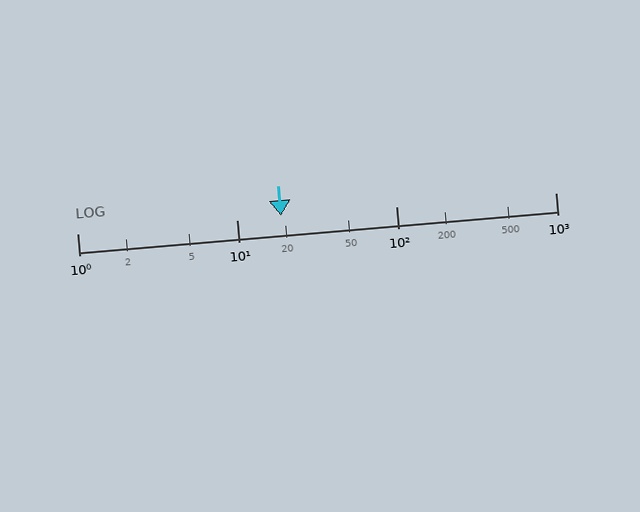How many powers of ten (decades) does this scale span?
The scale spans 3 decades, from 1 to 1000.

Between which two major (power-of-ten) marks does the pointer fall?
The pointer is between 10 and 100.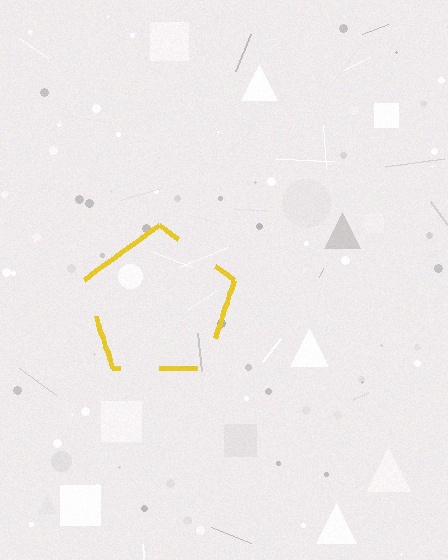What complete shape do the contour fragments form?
The contour fragments form a pentagon.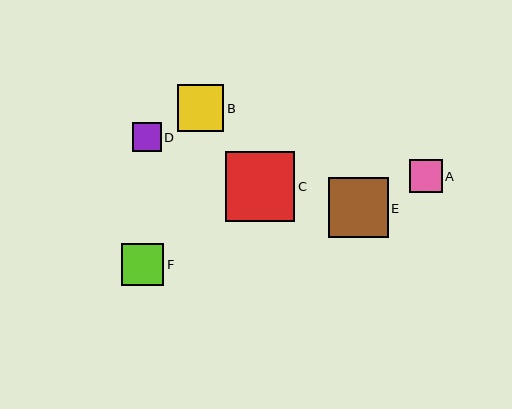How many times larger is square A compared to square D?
Square A is approximately 1.1 times the size of square D.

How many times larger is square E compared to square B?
Square E is approximately 1.3 times the size of square B.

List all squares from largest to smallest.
From largest to smallest: C, E, B, F, A, D.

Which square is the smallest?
Square D is the smallest with a size of approximately 29 pixels.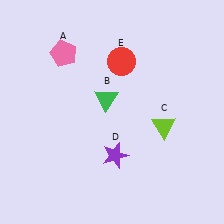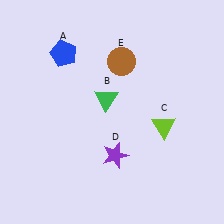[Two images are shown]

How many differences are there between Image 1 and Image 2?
There are 2 differences between the two images.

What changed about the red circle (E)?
In Image 1, E is red. In Image 2, it changed to brown.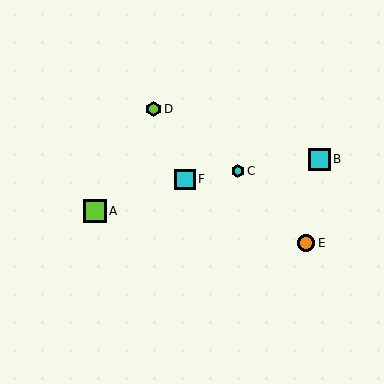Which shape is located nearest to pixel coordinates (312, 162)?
The cyan square (labeled B) at (319, 159) is nearest to that location.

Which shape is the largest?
The lime square (labeled A) is the largest.